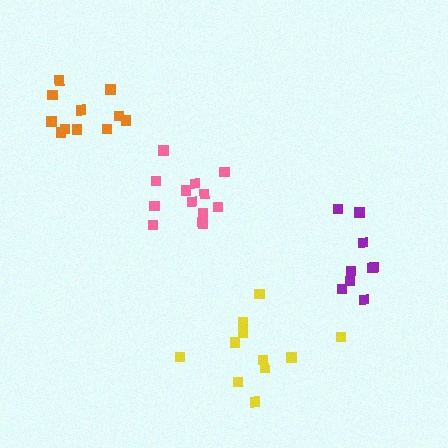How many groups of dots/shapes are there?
There are 4 groups.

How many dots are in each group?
Group 1: 11 dots, Group 2: 13 dots, Group 3: 11 dots, Group 4: 9 dots (44 total).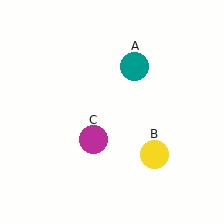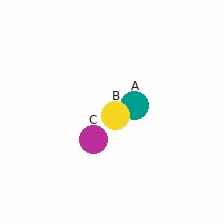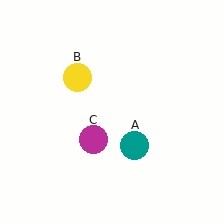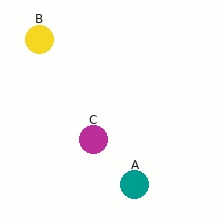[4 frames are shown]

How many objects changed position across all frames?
2 objects changed position: teal circle (object A), yellow circle (object B).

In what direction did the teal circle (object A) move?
The teal circle (object A) moved down.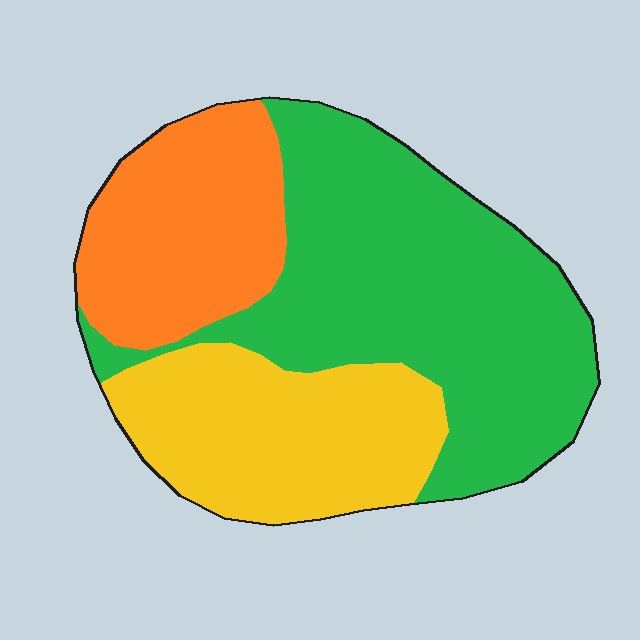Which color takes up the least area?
Orange, at roughly 25%.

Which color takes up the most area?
Green, at roughly 50%.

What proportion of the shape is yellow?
Yellow takes up about one quarter (1/4) of the shape.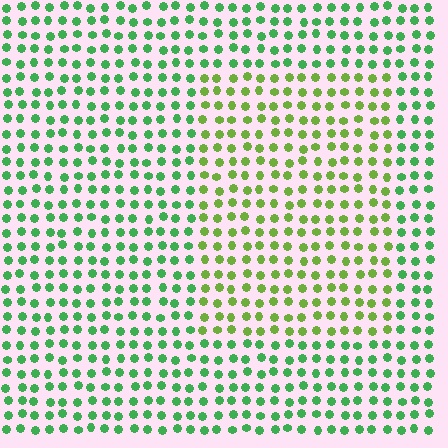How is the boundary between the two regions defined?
The boundary is defined purely by a slight shift in hue (about 36 degrees). Spacing, size, and orientation are identical on both sides.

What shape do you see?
I see a rectangle.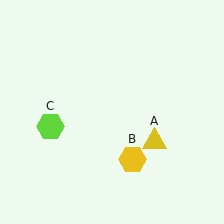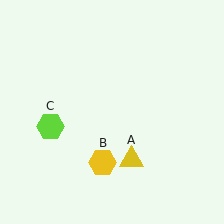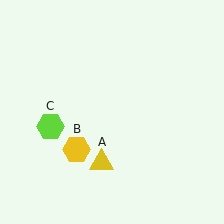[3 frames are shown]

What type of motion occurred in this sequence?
The yellow triangle (object A), yellow hexagon (object B) rotated clockwise around the center of the scene.